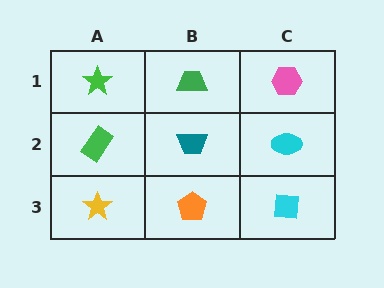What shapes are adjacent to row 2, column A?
A green star (row 1, column A), a yellow star (row 3, column A), a teal trapezoid (row 2, column B).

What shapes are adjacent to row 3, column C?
A cyan ellipse (row 2, column C), an orange pentagon (row 3, column B).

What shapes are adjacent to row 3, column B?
A teal trapezoid (row 2, column B), a yellow star (row 3, column A), a cyan square (row 3, column C).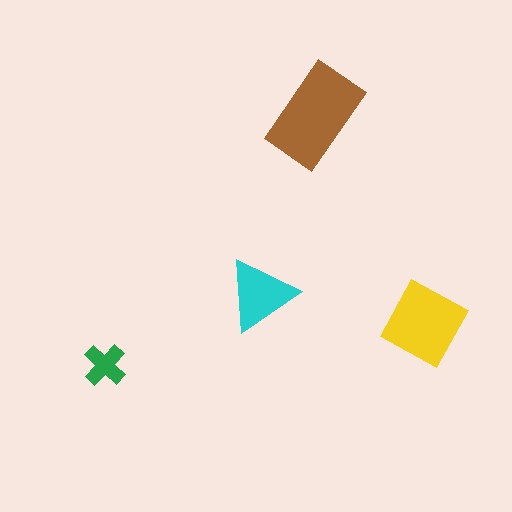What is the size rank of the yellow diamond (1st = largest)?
2nd.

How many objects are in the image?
There are 4 objects in the image.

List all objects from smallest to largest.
The green cross, the cyan triangle, the yellow diamond, the brown rectangle.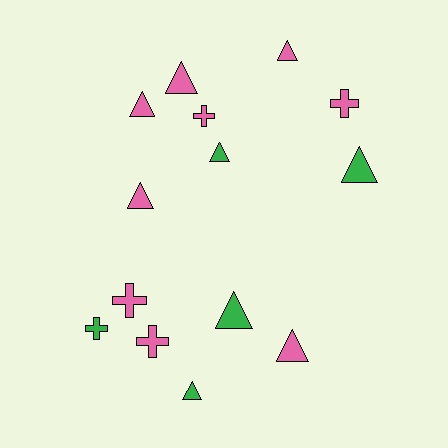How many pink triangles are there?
There are 5 pink triangles.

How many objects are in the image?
There are 14 objects.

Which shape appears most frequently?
Triangle, with 9 objects.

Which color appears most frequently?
Pink, with 9 objects.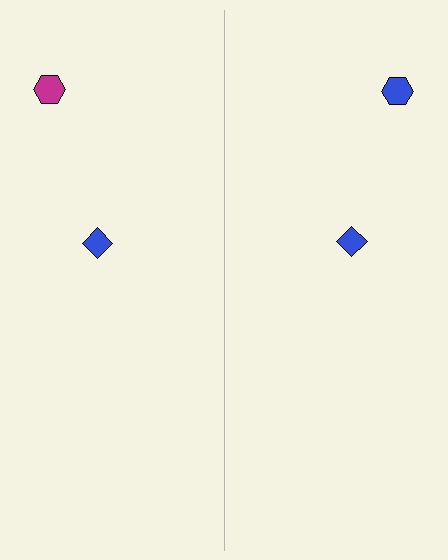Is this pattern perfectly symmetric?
No, the pattern is not perfectly symmetric. The blue hexagon on the right side breaks the symmetry — its mirror counterpart is magenta.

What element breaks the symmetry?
The blue hexagon on the right side breaks the symmetry — its mirror counterpart is magenta.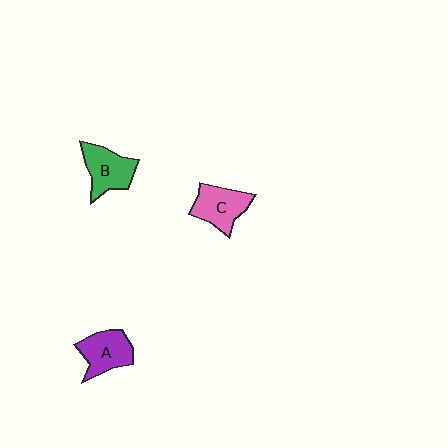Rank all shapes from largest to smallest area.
From largest to smallest: B (green), C (pink), A (purple).